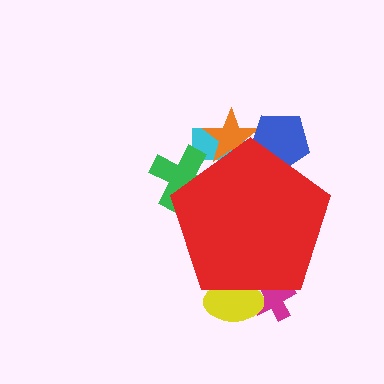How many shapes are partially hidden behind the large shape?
6 shapes are partially hidden.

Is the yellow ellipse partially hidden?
Yes, the yellow ellipse is partially hidden behind the red pentagon.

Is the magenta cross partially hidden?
Yes, the magenta cross is partially hidden behind the red pentagon.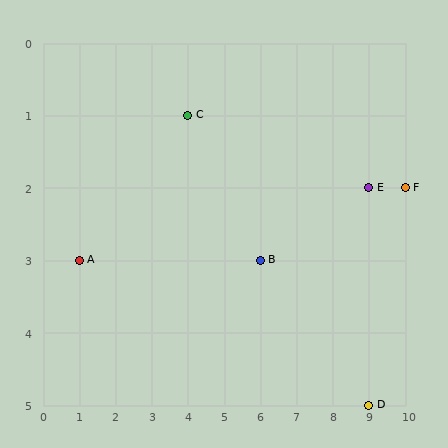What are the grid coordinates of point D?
Point D is at grid coordinates (9, 5).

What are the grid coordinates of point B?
Point B is at grid coordinates (6, 3).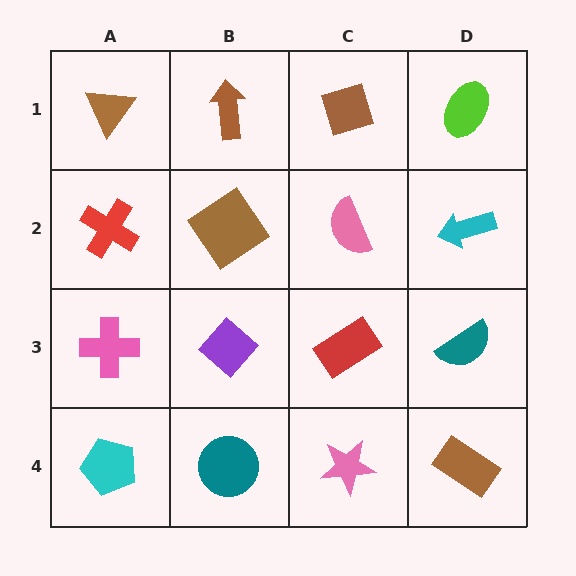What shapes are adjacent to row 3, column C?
A pink semicircle (row 2, column C), a pink star (row 4, column C), a purple diamond (row 3, column B), a teal semicircle (row 3, column D).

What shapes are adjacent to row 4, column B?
A purple diamond (row 3, column B), a cyan pentagon (row 4, column A), a pink star (row 4, column C).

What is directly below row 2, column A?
A pink cross.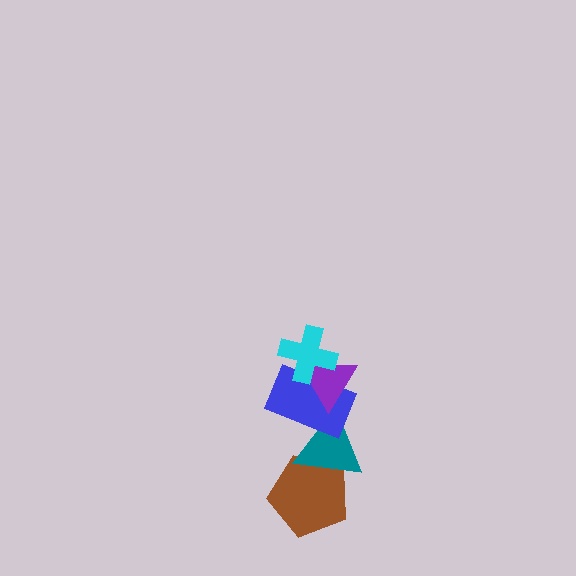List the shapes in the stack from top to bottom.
From top to bottom: the cyan cross, the purple triangle, the blue rectangle, the teal triangle, the brown pentagon.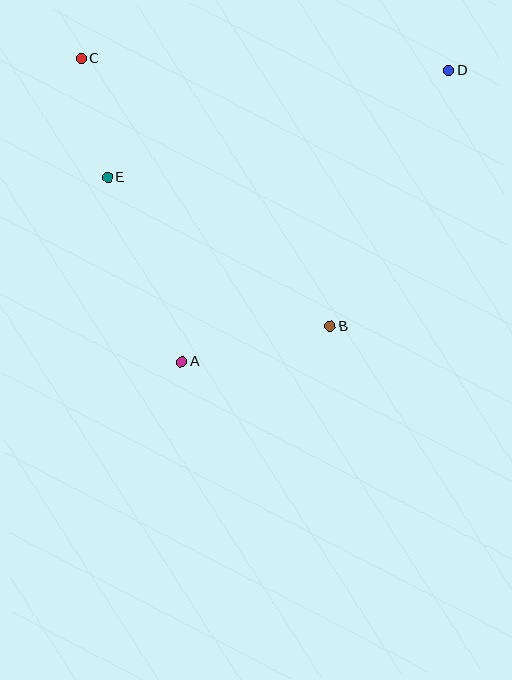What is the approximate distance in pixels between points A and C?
The distance between A and C is approximately 319 pixels.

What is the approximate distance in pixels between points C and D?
The distance between C and D is approximately 368 pixels.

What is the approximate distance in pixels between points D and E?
The distance between D and E is approximately 357 pixels.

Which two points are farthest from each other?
Points A and D are farthest from each other.